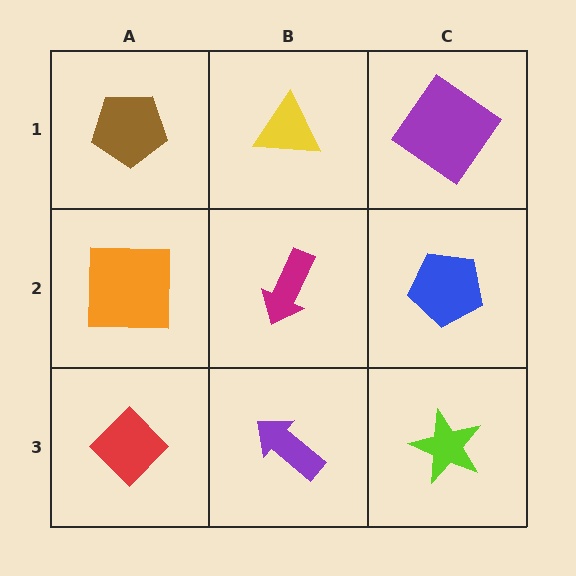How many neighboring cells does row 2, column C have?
3.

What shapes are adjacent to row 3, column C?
A blue pentagon (row 2, column C), a purple arrow (row 3, column B).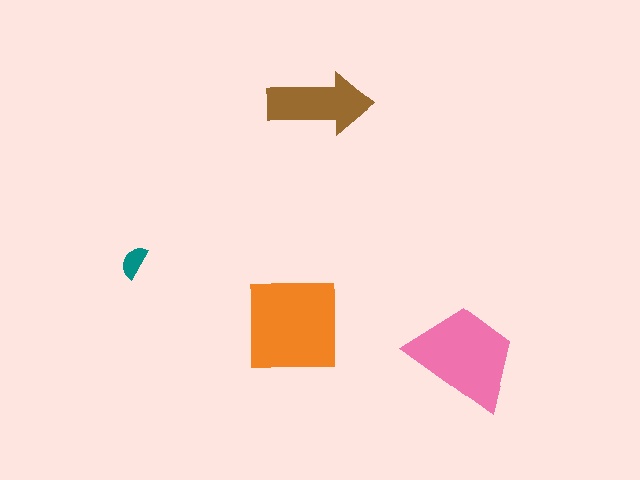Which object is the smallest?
The teal semicircle.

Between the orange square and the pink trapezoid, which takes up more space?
The orange square.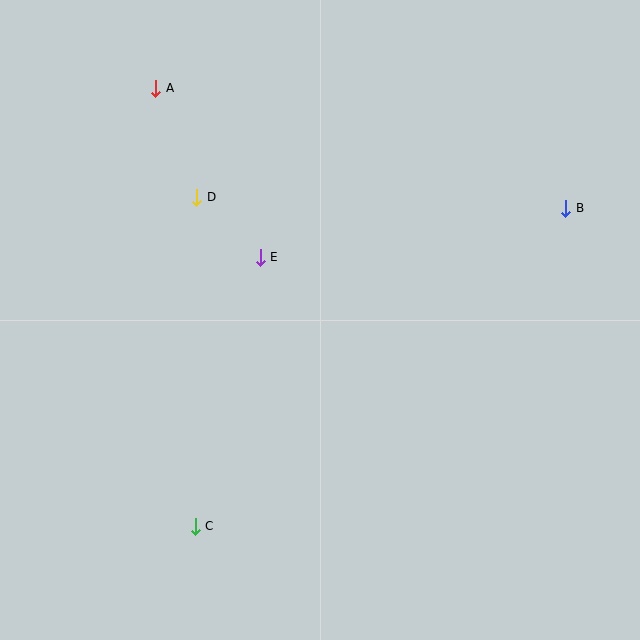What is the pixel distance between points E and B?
The distance between E and B is 309 pixels.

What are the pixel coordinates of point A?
Point A is at (156, 88).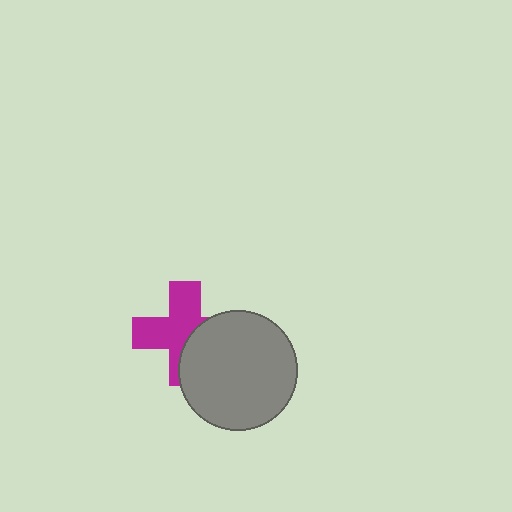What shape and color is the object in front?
The object in front is a gray circle.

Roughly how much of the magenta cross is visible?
About half of it is visible (roughly 60%).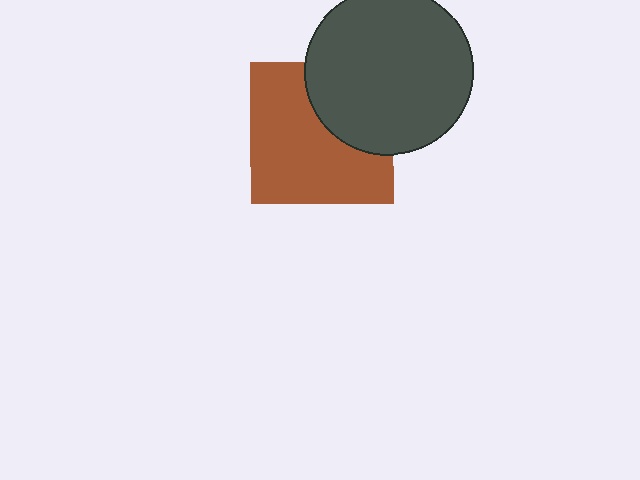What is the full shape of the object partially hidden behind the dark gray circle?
The partially hidden object is a brown square.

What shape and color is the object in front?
The object in front is a dark gray circle.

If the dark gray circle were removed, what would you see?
You would see the complete brown square.